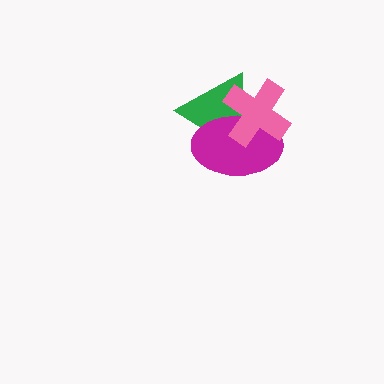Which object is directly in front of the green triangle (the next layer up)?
The magenta ellipse is directly in front of the green triangle.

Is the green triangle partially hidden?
Yes, it is partially covered by another shape.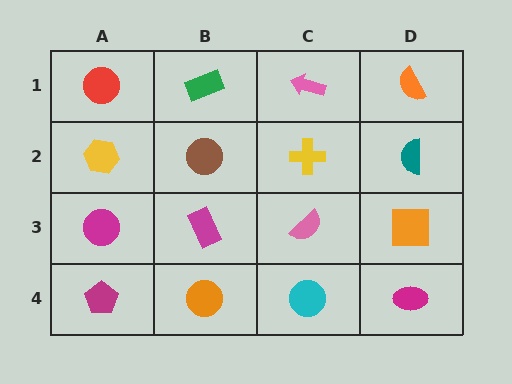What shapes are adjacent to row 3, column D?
A teal semicircle (row 2, column D), a magenta ellipse (row 4, column D), a pink semicircle (row 3, column C).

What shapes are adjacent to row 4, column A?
A magenta circle (row 3, column A), an orange circle (row 4, column B).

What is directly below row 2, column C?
A pink semicircle.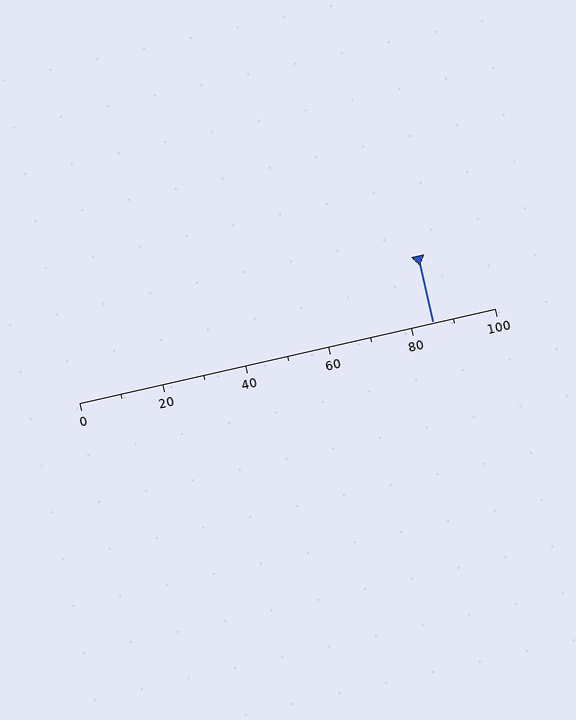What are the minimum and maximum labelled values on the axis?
The axis runs from 0 to 100.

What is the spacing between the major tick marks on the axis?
The major ticks are spaced 20 apart.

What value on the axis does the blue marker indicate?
The marker indicates approximately 85.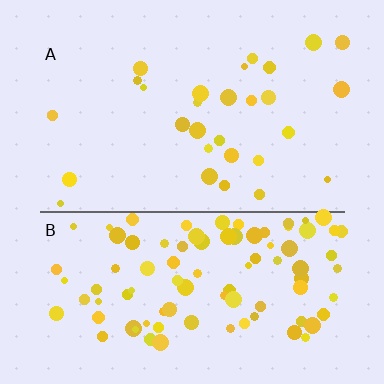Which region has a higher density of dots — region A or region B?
B (the bottom).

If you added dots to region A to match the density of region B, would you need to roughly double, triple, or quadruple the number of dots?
Approximately triple.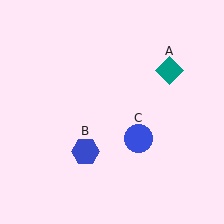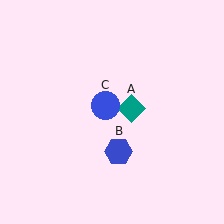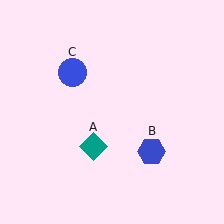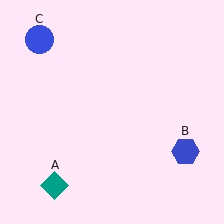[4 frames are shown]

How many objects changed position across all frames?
3 objects changed position: teal diamond (object A), blue hexagon (object B), blue circle (object C).